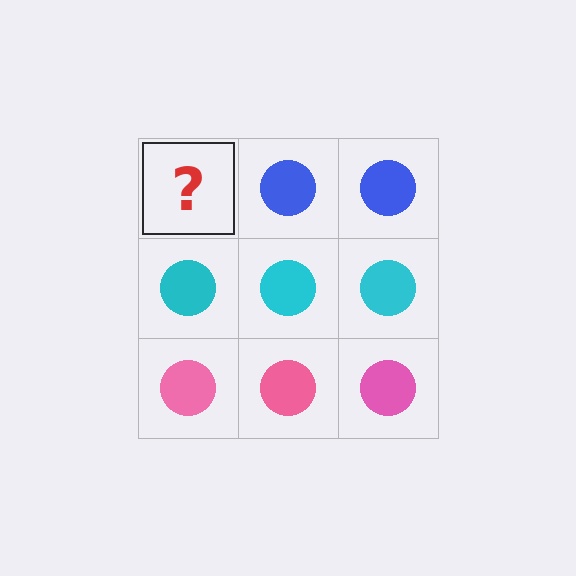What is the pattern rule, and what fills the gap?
The rule is that each row has a consistent color. The gap should be filled with a blue circle.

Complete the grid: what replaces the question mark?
The question mark should be replaced with a blue circle.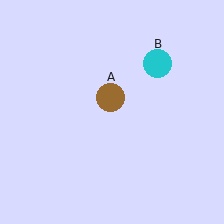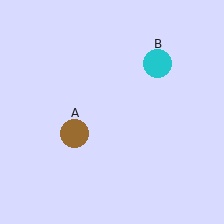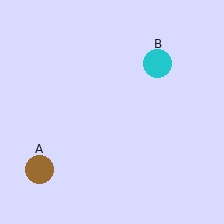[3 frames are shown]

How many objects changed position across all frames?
1 object changed position: brown circle (object A).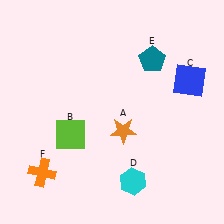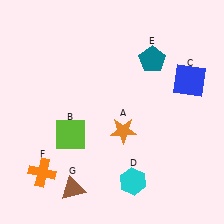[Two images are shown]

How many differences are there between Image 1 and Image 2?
There is 1 difference between the two images.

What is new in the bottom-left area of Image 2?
A brown triangle (G) was added in the bottom-left area of Image 2.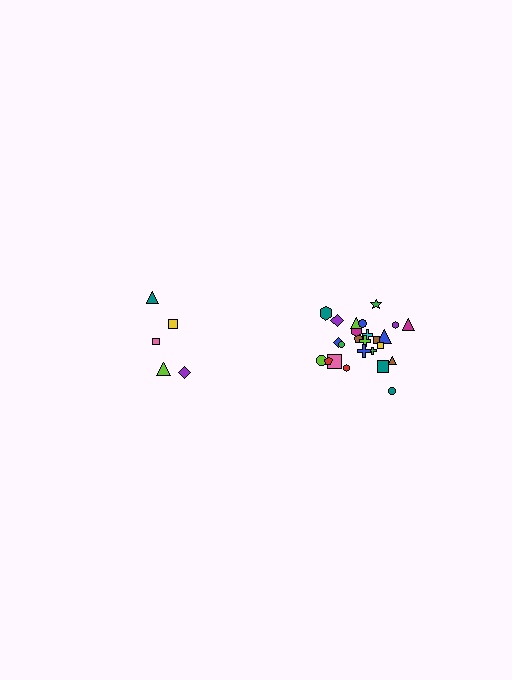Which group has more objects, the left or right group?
The right group.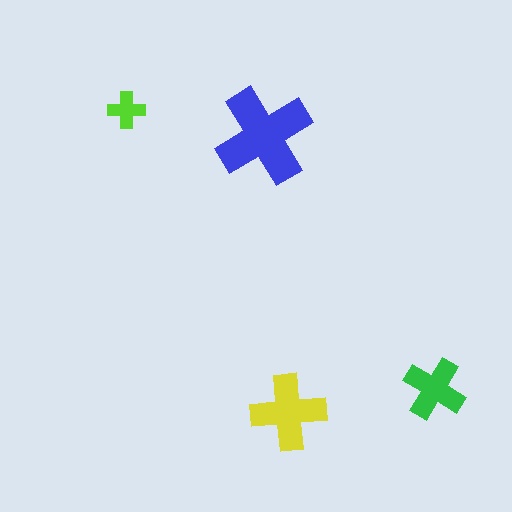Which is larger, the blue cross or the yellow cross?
The blue one.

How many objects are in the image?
There are 4 objects in the image.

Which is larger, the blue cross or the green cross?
The blue one.